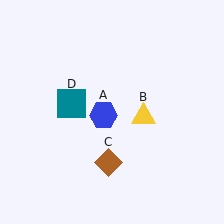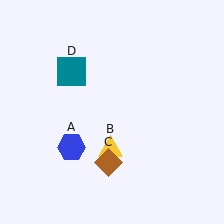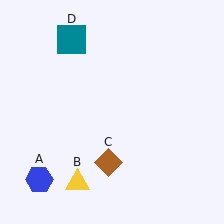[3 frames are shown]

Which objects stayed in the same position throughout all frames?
Brown diamond (object C) remained stationary.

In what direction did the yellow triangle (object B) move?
The yellow triangle (object B) moved down and to the left.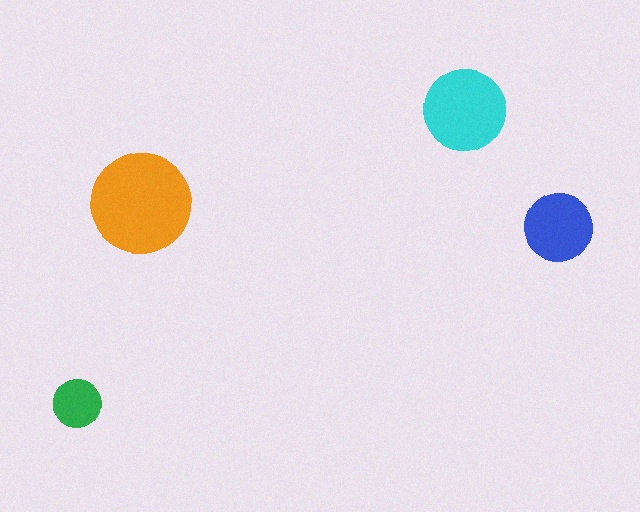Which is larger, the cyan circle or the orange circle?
The orange one.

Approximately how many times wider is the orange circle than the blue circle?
About 1.5 times wider.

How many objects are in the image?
There are 4 objects in the image.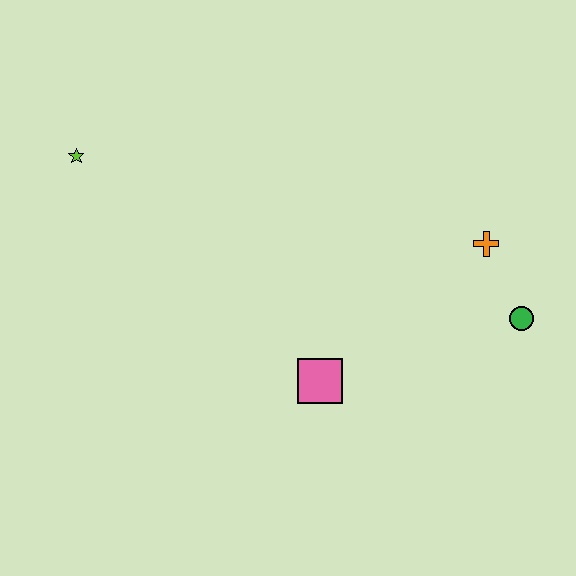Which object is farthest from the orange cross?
The lime star is farthest from the orange cross.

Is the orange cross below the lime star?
Yes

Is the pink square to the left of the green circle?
Yes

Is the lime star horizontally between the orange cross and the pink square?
No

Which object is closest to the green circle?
The orange cross is closest to the green circle.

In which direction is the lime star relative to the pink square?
The lime star is to the left of the pink square.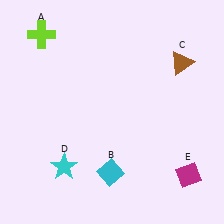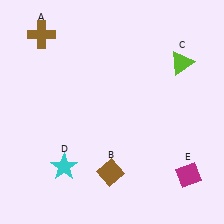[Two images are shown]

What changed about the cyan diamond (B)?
In Image 1, B is cyan. In Image 2, it changed to brown.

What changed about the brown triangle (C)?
In Image 1, C is brown. In Image 2, it changed to lime.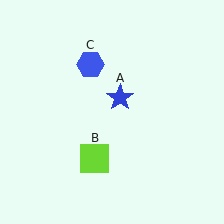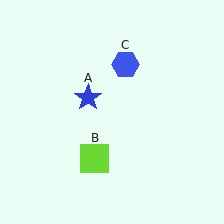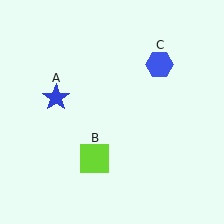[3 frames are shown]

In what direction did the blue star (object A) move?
The blue star (object A) moved left.